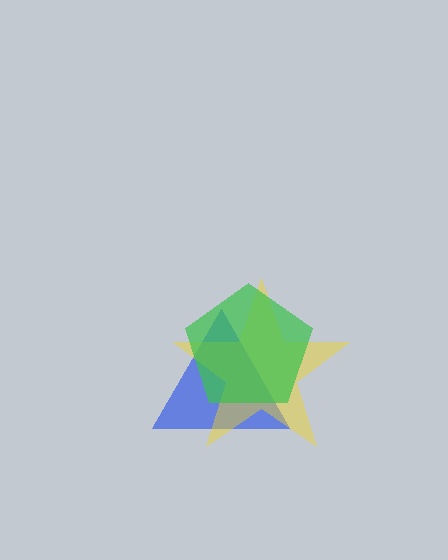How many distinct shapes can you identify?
There are 3 distinct shapes: a blue triangle, a yellow star, a green pentagon.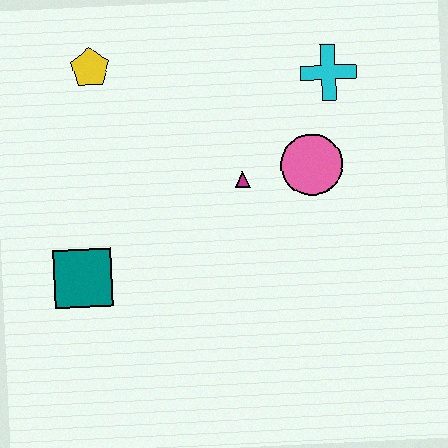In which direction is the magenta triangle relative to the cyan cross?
The magenta triangle is below the cyan cross.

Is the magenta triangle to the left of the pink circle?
Yes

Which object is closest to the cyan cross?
The pink circle is closest to the cyan cross.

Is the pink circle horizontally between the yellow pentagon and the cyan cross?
Yes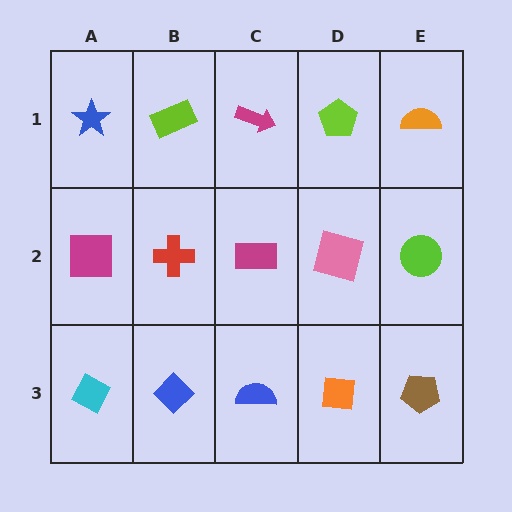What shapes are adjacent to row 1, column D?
A pink square (row 2, column D), a magenta arrow (row 1, column C), an orange semicircle (row 1, column E).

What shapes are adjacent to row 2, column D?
A lime pentagon (row 1, column D), an orange square (row 3, column D), a magenta rectangle (row 2, column C), a lime circle (row 2, column E).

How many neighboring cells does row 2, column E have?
3.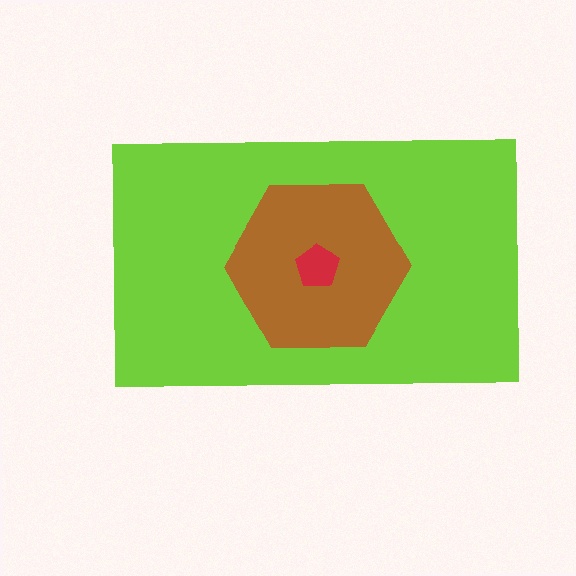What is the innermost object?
The red pentagon.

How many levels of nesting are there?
3.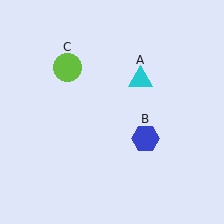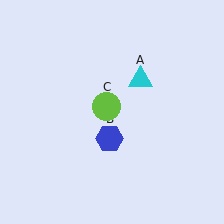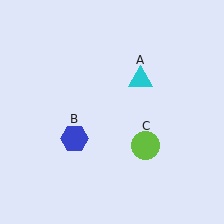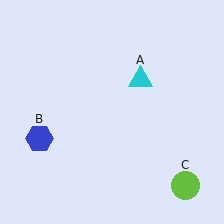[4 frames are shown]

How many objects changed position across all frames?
2 objects changed position: blue hexagon (object B), lime circle (object C).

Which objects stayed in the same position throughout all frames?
Cyan triangle (object A) remained stationary.